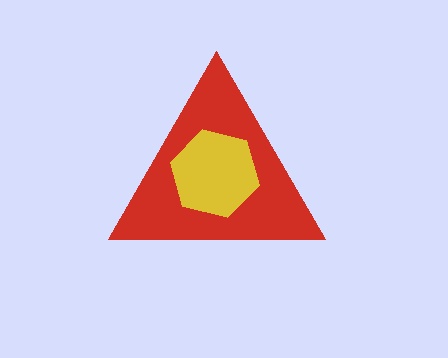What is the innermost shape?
The yellow hexagon.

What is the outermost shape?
The red triangle.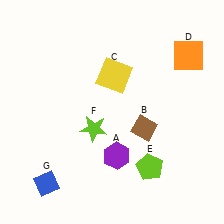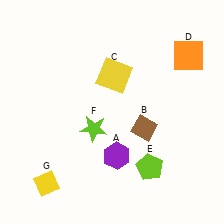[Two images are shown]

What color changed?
The diamond (G) changed from blue in Image 1 to yellow in Image 2.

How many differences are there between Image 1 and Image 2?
There is 1 difference between the two images.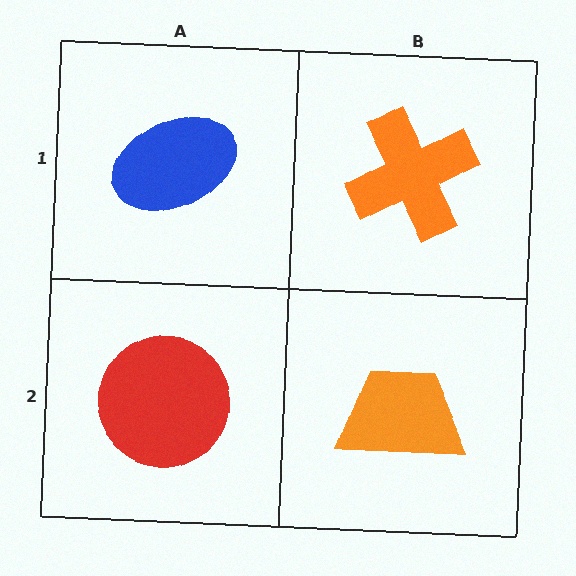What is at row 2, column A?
A red circle.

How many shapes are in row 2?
2 shapes.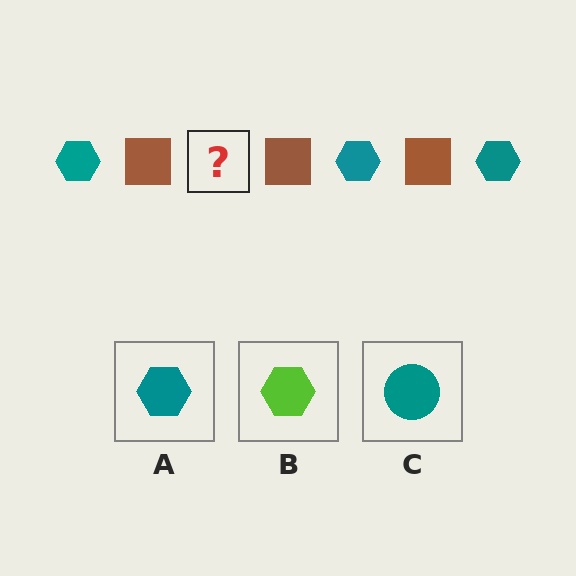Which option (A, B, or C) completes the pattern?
A.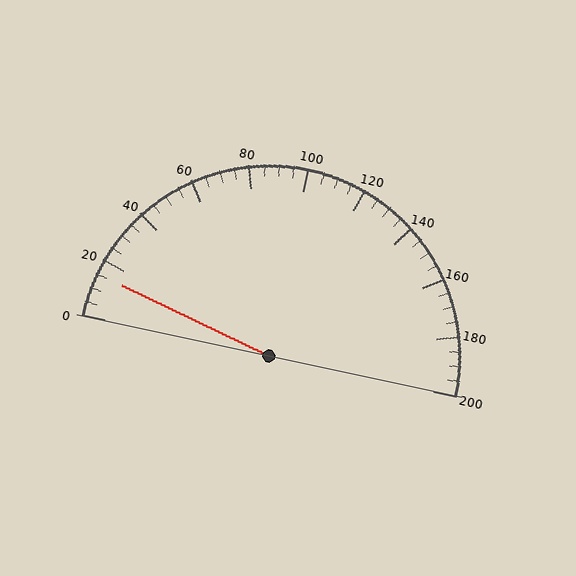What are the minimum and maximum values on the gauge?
The gauge ranges from 0 to 200.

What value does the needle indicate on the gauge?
The needle indicates approximately 15.